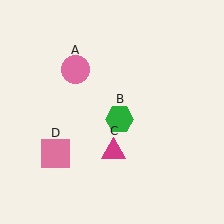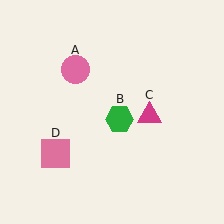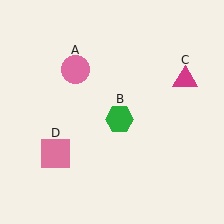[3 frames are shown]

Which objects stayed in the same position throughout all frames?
Pink circle (object A) and green hexagon (object B) and pink square (object D) remained stationary.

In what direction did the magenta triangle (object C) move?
The magenta triangle (object C) moved up and to the right.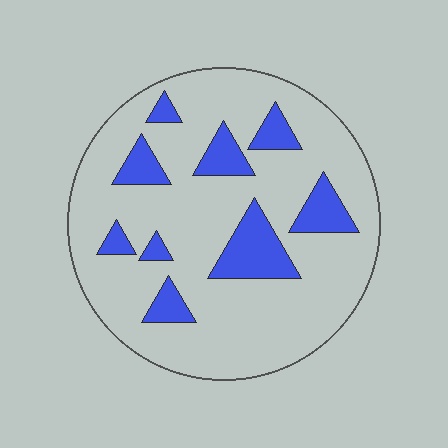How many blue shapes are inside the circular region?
9.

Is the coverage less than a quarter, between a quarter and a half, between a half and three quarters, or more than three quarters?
Less than a quarter.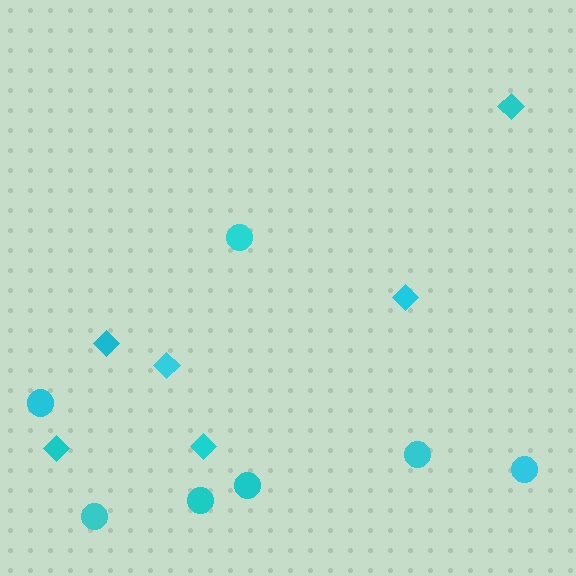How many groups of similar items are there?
There are 2 groups: one group of circles (7) and one group of diamonds (6).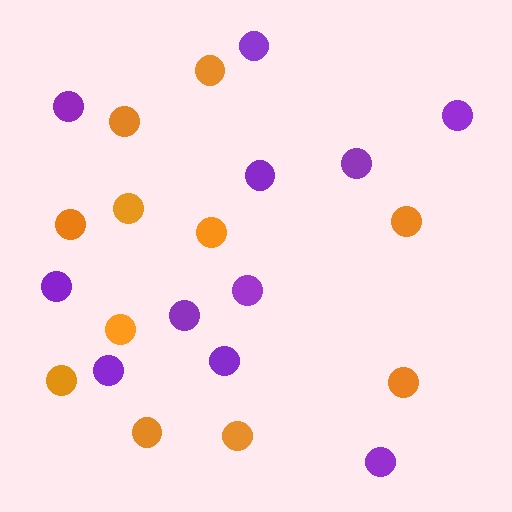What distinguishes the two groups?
There are 2 groups: one group of orange circles (11) and one group of purple circles (11).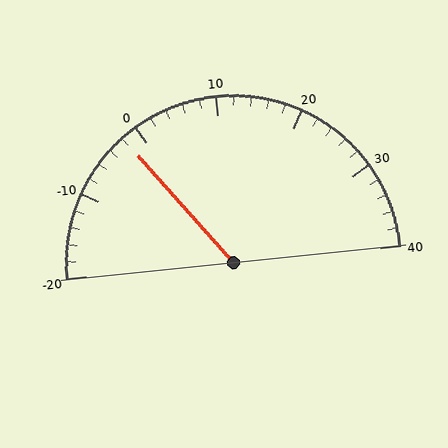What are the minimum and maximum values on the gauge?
The gauge ranges from -20 to 40.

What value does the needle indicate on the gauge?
The needle indicates approximately -2.